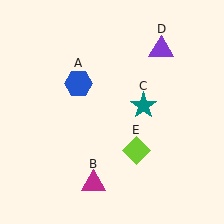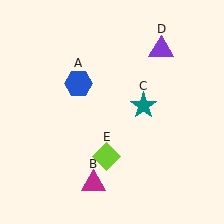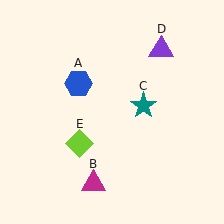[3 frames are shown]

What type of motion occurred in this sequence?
The lime diamond (object E) rotated clockwise around the center of the scene.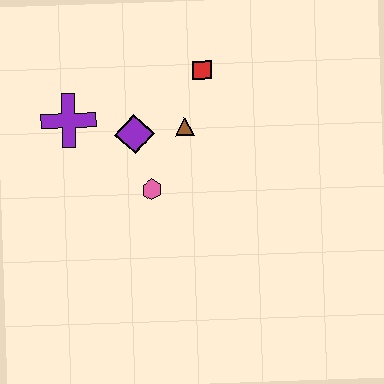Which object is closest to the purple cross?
The purple diamond is closest to the purple cross.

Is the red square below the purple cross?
No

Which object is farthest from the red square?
The purple cross is farthest from the red square.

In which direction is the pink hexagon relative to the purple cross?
The pink hexagon is to the right of the purple cross.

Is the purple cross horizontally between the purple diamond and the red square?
No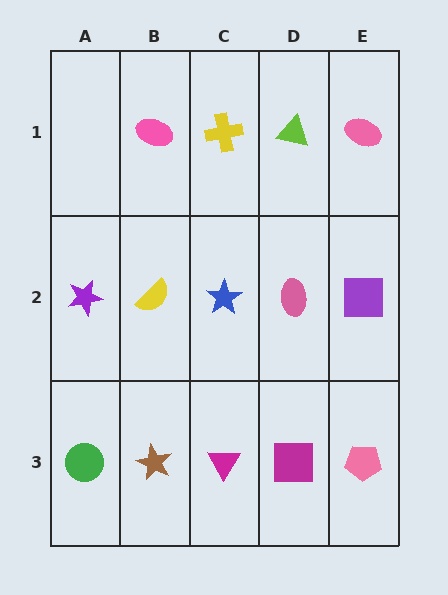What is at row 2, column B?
A yellow semicircle.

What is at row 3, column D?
A magenta square.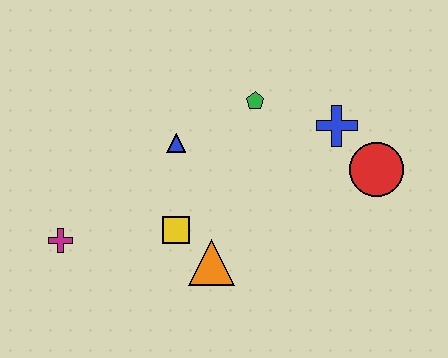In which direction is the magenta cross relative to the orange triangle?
The magenta cross is to the left of the orange triangle.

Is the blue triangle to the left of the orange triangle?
Yes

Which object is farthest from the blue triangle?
The red circle is farthest from the blue triangle.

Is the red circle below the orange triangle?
No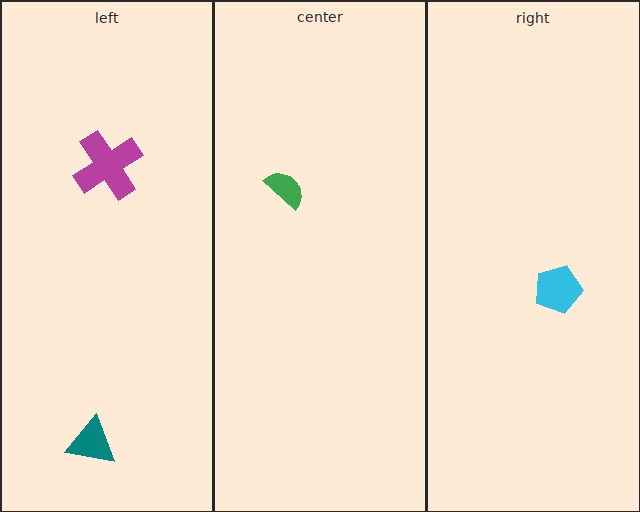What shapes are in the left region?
The teal triangle, the magenta cross.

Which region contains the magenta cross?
The left region.